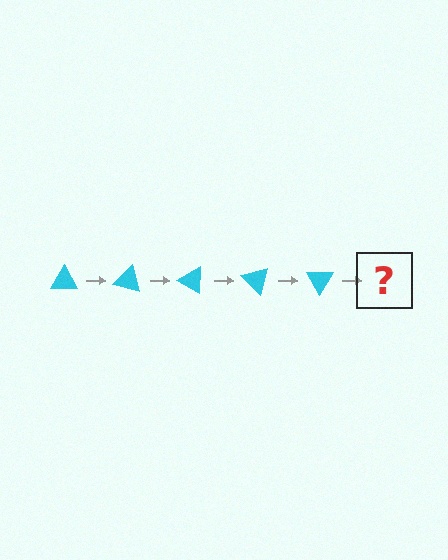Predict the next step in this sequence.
The next step is a cyan triangle rotated 75 degrees.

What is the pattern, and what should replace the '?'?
The pattern is that the triangle rotates 15 degrees each step. The '?' should be a cyan triangle rotated 75 degrees.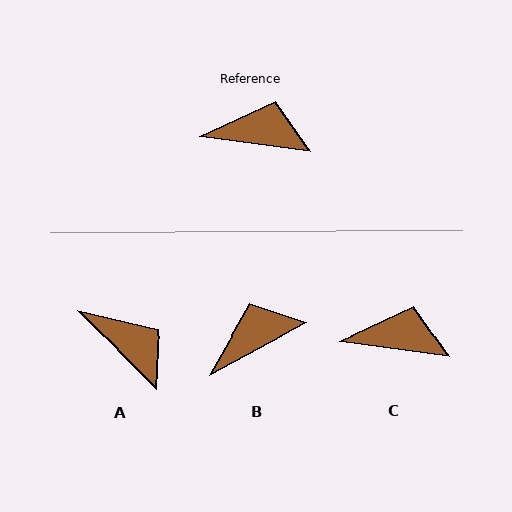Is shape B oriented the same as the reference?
No, it is off by about 36 degrees.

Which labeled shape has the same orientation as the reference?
C.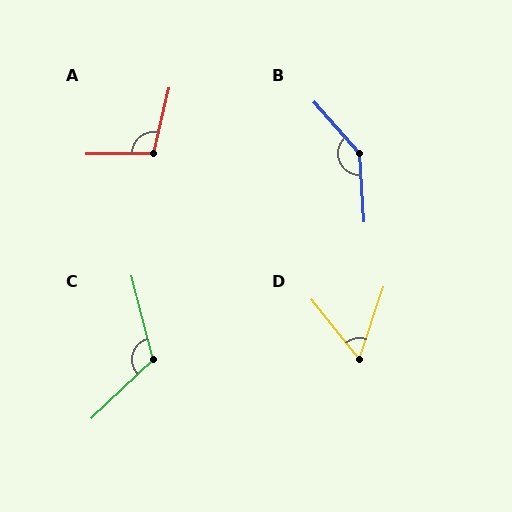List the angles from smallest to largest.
D (57°), A (104°), C (119°), B (142°).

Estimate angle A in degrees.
Approximately 104 degrees.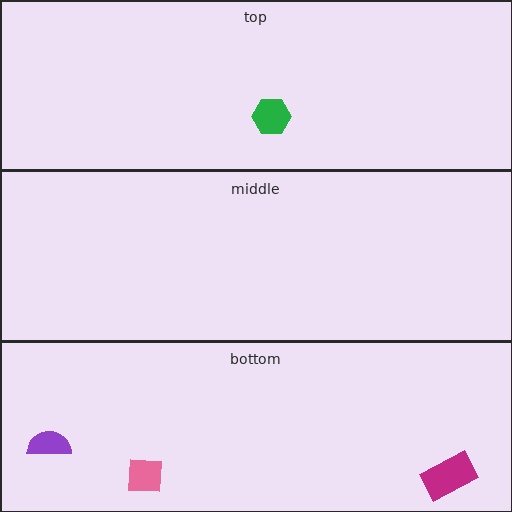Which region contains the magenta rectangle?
The bottom region.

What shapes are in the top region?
The green hexagon.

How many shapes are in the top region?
1.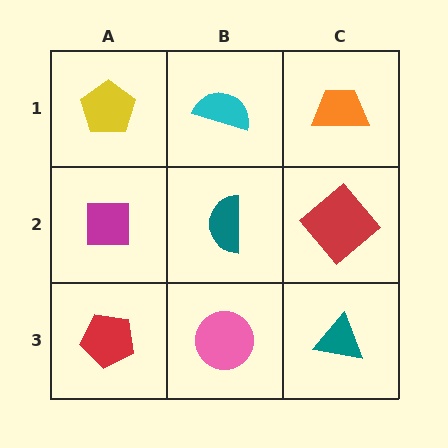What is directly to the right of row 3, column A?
A pink circle.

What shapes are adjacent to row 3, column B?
A teal semicircle (row 2, column B), a red pentagon (row 3, column A), a teal triangle (row 3, column C).